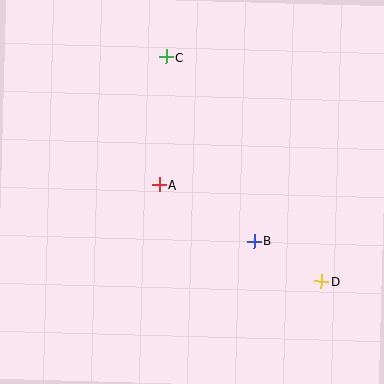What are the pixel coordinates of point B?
Point B is at (254, 241).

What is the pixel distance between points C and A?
The distance between C and A is 128 pixels.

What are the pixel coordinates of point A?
Point A is at (159, 185).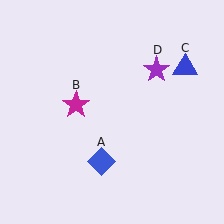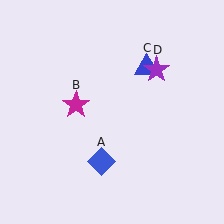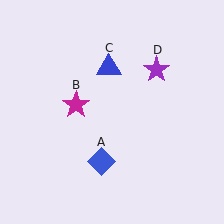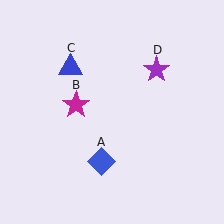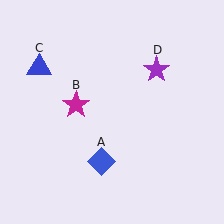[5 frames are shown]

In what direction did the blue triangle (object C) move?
The blue triangle (object C) moved left.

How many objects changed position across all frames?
1 object changed position: blue triangle (object C).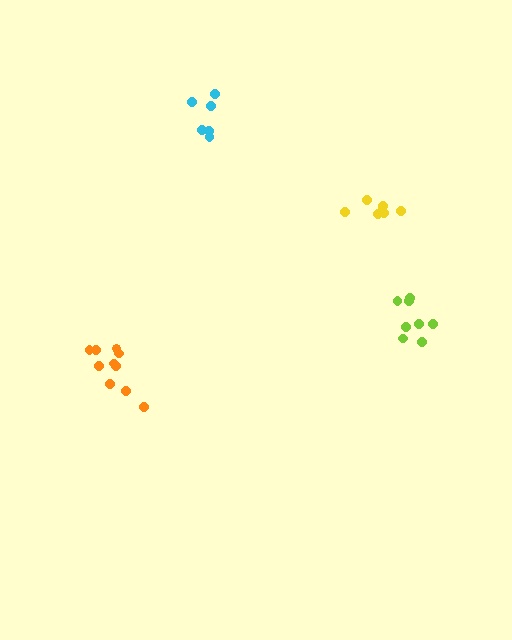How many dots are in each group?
Group 1: 8 dots, Group 2: 7 dots, Group 3: 10 dots, Group 4: 6 dots (31 total).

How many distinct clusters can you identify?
There are 4 distinct clusters.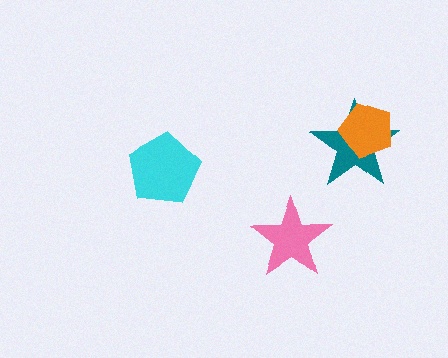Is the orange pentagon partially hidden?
No, no other shape covers it.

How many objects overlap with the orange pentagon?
1 object overlaps with the orange pentagon.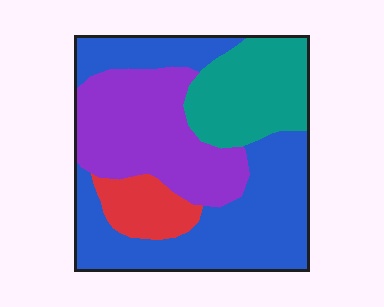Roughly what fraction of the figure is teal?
Teal covers about 20% of the figure.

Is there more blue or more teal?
Blue.